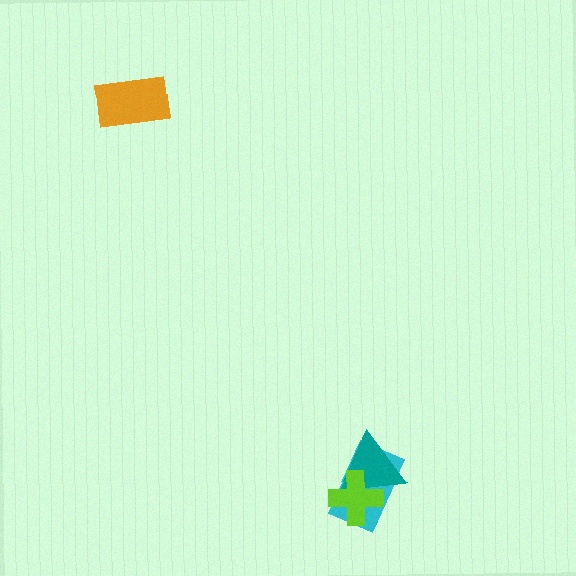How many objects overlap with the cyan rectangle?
2 objects overlap with the cyan rectangle.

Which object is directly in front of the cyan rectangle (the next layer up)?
The teal triangle is directly in front of the cyan rectangle.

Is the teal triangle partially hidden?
Yes, it is partially covered by another shape.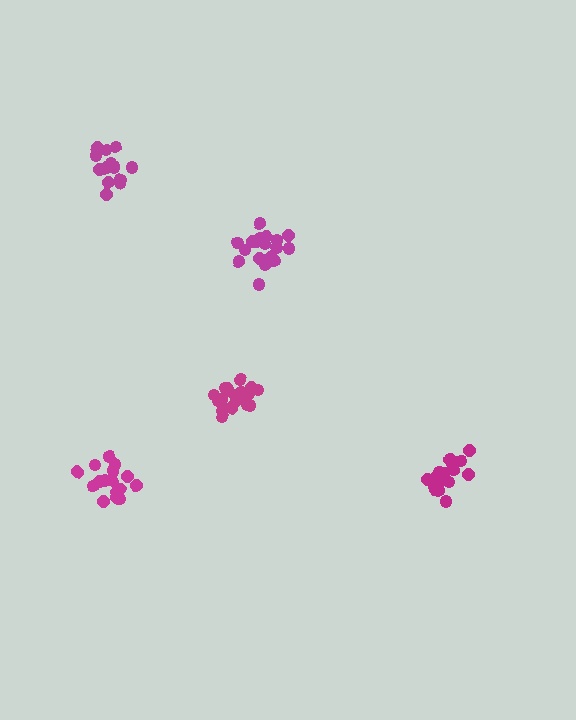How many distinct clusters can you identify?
There are 5 distinct clusters.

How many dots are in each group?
Group 1: 16 dots, Group 2: 15 dots, Group 3: 21 dots, Group 4: 17 dots, Group 5: 19 dots (88 total).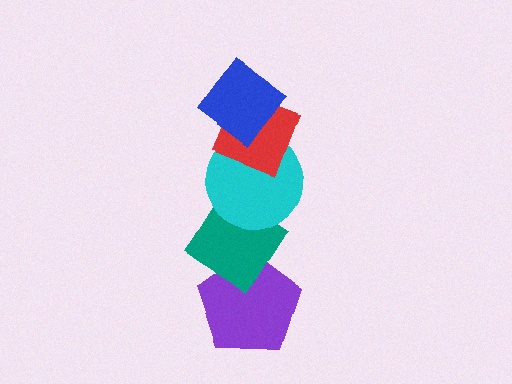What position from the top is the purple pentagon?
The purple pentagon is 5th from the top.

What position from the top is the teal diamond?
The teal diamond is 4th from the top.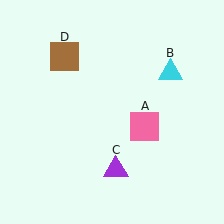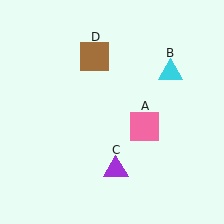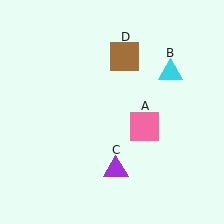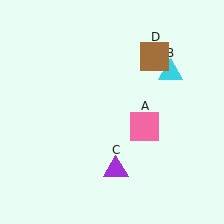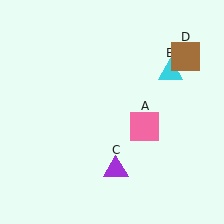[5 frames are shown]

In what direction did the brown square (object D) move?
The brown square (object D) moved right.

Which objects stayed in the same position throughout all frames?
Pink square (object A) and cyan triangle (object B) and purple triangle (object C) remained stationary.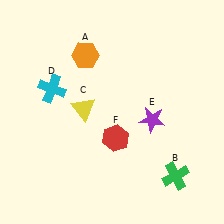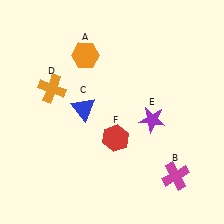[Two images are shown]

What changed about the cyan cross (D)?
In Image 1, D is cyan. In Image 2, it changed to orange.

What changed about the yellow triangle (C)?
In Image 1, C is yellow. In Image 2, it changed to blue.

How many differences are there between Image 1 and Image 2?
There are 3 differences between the two images.